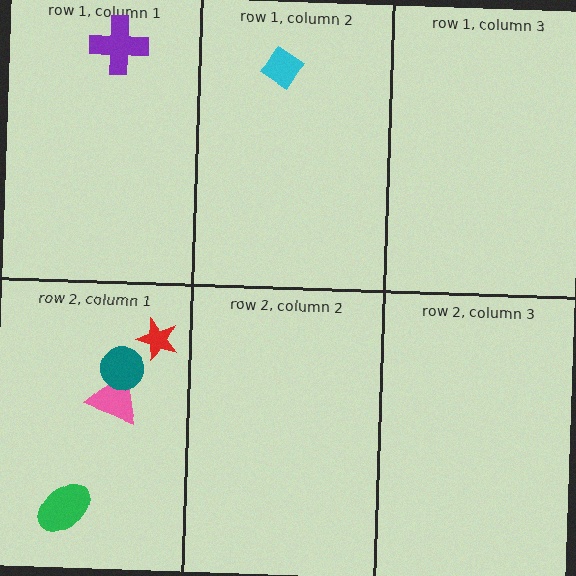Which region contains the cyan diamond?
The row 1, column 2 region.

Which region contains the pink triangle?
The row 2, column 1 region.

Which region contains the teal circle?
The row 2, column 1 region.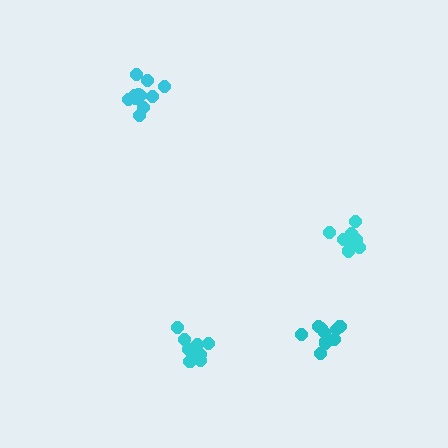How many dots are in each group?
Group 1: 10 dots, Group 2: 11 dots, Group 3: 9 dots, Group 4: 11 dots (41 total).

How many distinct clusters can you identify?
There are 4 distinct clusters.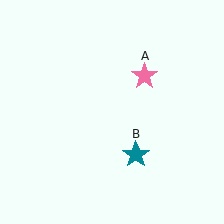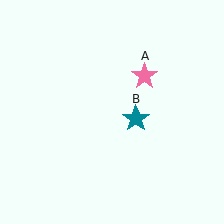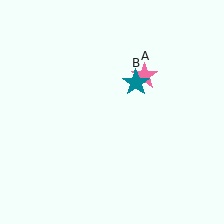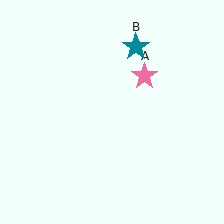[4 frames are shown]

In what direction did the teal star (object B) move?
The teal star (object B) moved up.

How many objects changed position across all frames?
1 object changed position: teal star (object B).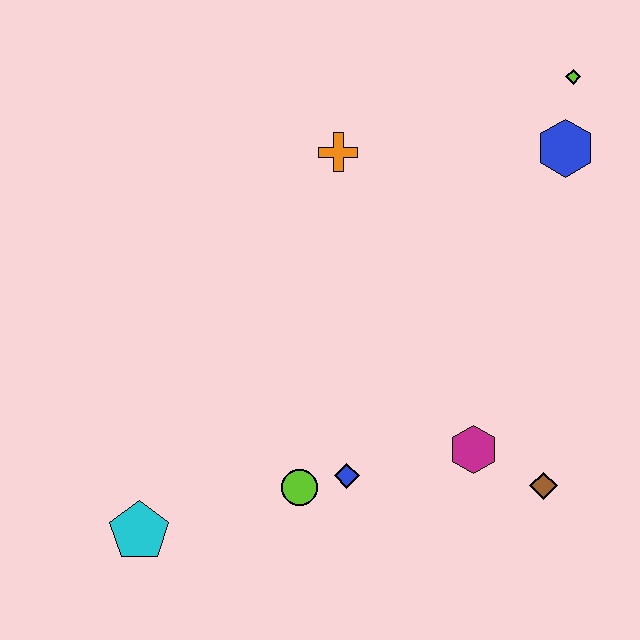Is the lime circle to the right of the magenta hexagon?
No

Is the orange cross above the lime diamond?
No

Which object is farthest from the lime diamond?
The cyan pentagon is farthest from the lime diamond.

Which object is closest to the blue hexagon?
The lime diamond is closest to the blue hexagon.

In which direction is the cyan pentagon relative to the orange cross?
The cyan pentagon is below the orange cross.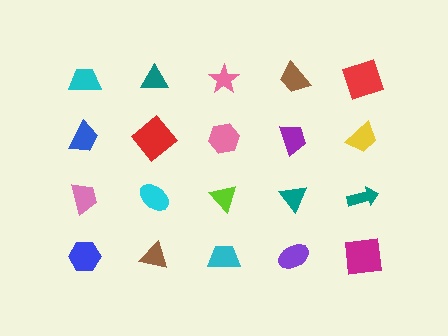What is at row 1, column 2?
A teal triangle.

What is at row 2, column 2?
A red diamond.